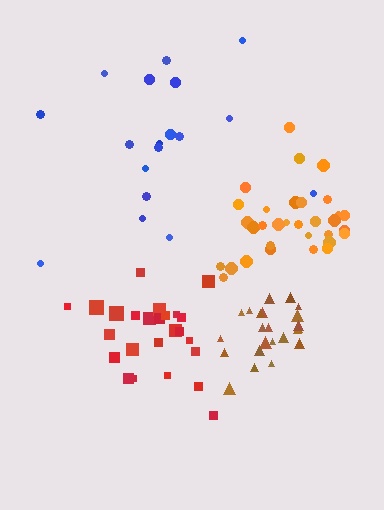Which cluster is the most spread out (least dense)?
Blue.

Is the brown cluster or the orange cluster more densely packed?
Brown.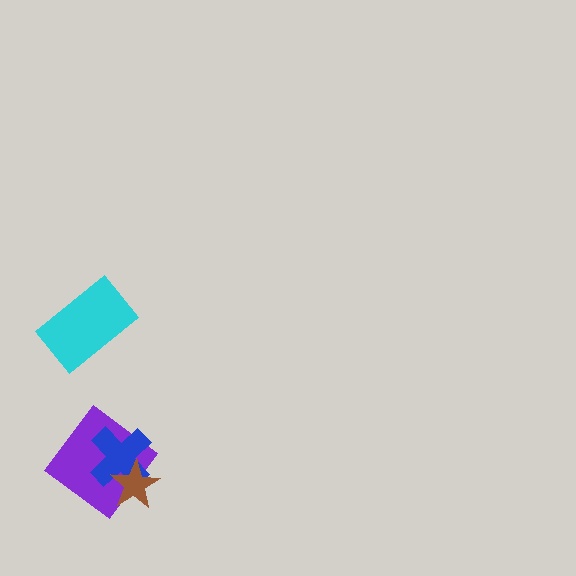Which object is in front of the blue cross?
The brown star is in front of the blue cross.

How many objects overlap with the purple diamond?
2 objects overlap with the purple diamond.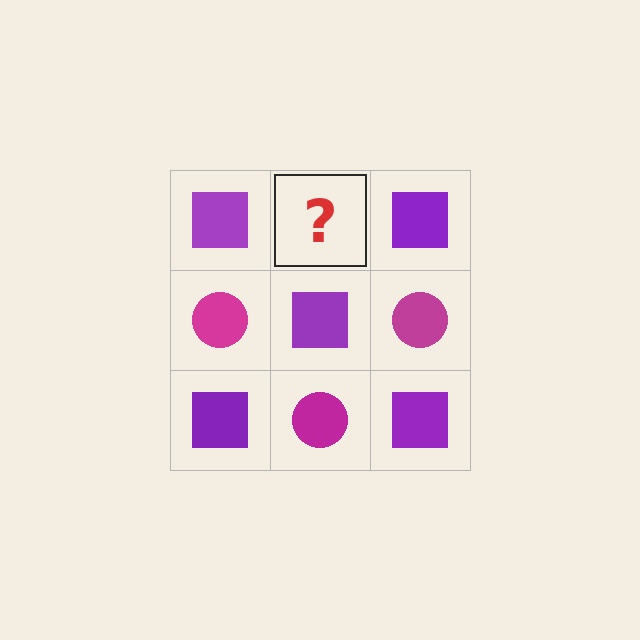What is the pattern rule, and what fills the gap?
The rule is that it alternates purple square and magenta circle in a checkerboard pattern. The gap should be filled with a magenta circle.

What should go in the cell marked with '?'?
The missing cell should contain a magenta circle.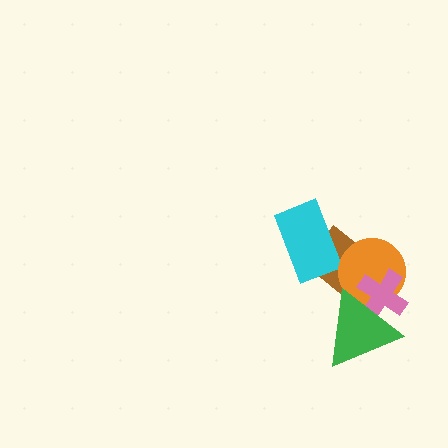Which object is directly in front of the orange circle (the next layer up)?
The pink cross is directly in front of the orange circle.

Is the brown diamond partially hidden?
Yes, it is partially covered by another shape.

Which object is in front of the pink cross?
The green triangle is in front of the pink cross.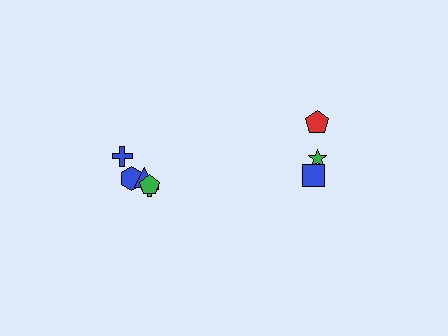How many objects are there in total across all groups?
There are 8 objects.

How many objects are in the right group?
There are 3 objects.